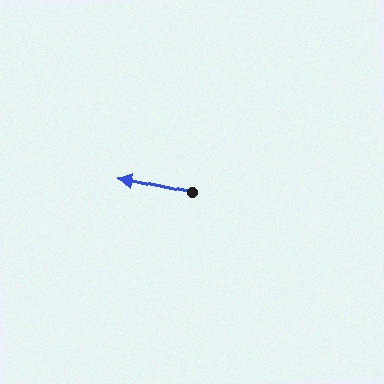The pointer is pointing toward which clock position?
Roughly 9 o'clock.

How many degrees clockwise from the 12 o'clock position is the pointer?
Approximately 282 degrees.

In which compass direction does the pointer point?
West.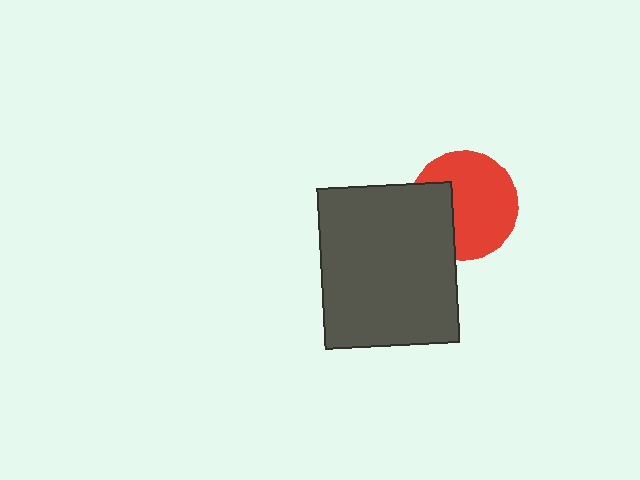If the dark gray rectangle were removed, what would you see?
You would see the complete red circle.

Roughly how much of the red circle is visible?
Most of it is visible (roughly 69%).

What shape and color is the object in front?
The object in front is a dark gray rectangle.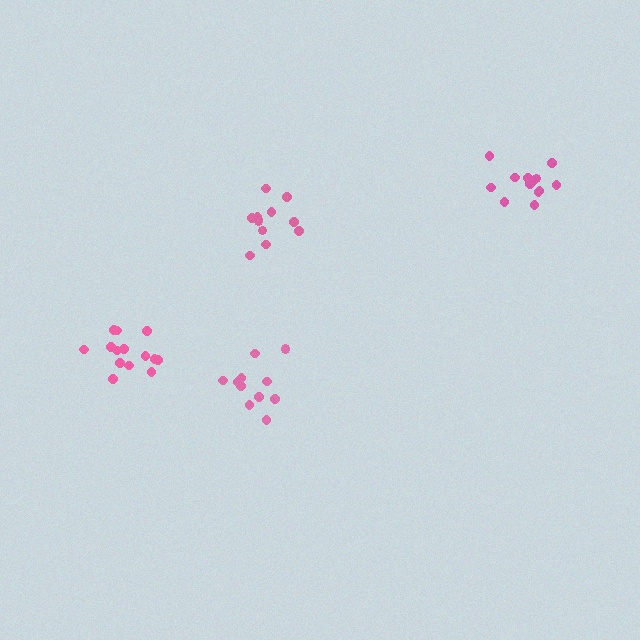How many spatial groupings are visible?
There are 4 spatial groupings.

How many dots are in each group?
Group 1: 14 dots, Group 2: 12 dots, Group 3: 12 dots, Group 4: 13 dots (51 total).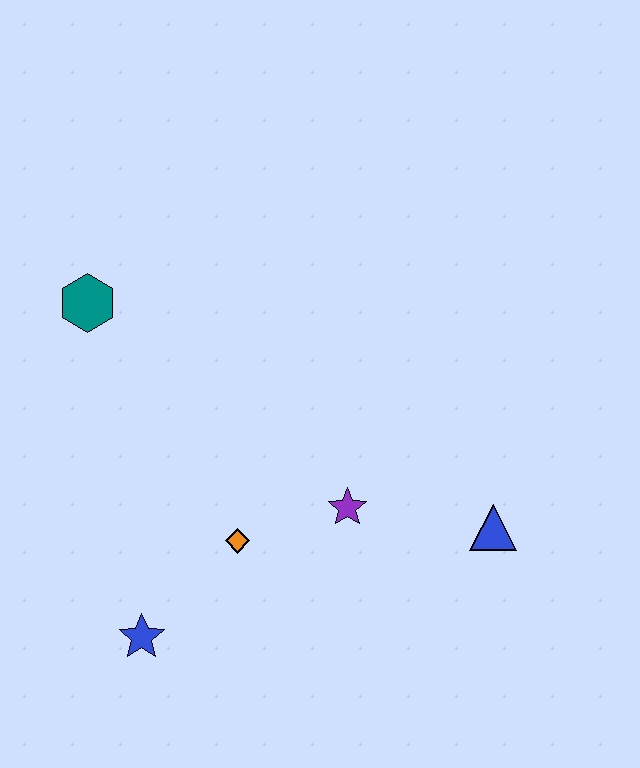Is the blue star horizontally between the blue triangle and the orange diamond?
No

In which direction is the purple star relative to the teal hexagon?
The purple star is to the right of the teal hexagon.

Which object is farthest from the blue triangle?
The teal hexagon is farthest from the blue triangle.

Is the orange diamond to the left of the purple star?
Yes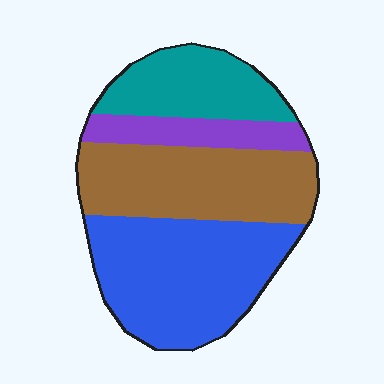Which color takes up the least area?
Purple, at roughly 10%.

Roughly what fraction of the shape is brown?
Brown takes up about one third (1/3) of the shape.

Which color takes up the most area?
Blue, at roughly 40%.